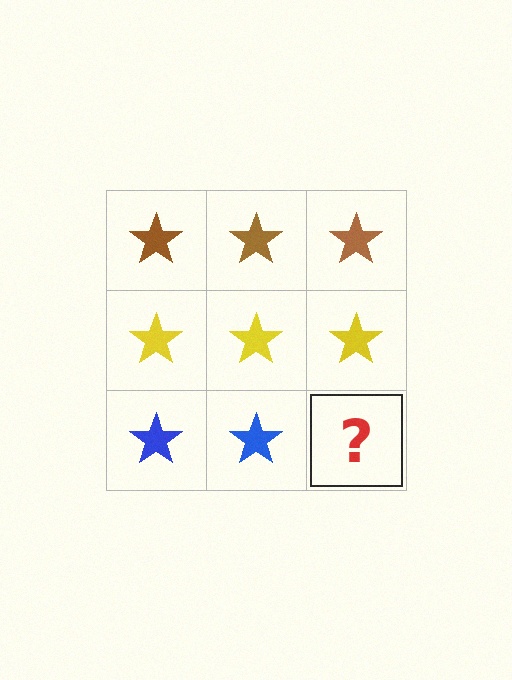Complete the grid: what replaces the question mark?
The question mark should be replaced with a blue star.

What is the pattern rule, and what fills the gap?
The rule is that each row has a consistent color. The gap should be filled with a blue star.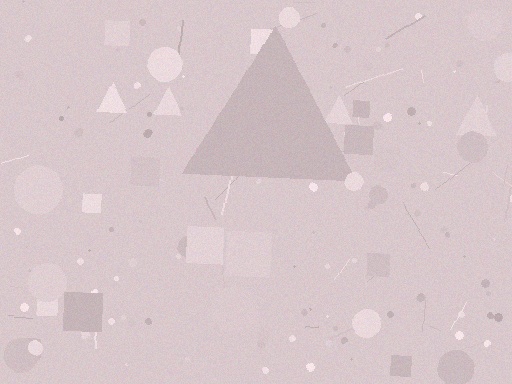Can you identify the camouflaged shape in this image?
The camouflaged shape is a triangle.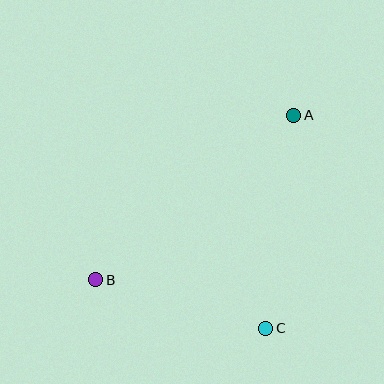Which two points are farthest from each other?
Points A and B are farthest from each other.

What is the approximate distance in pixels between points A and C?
The distance between A and C is approximately 215 pixels.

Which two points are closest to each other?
Points B and C are closest to each other.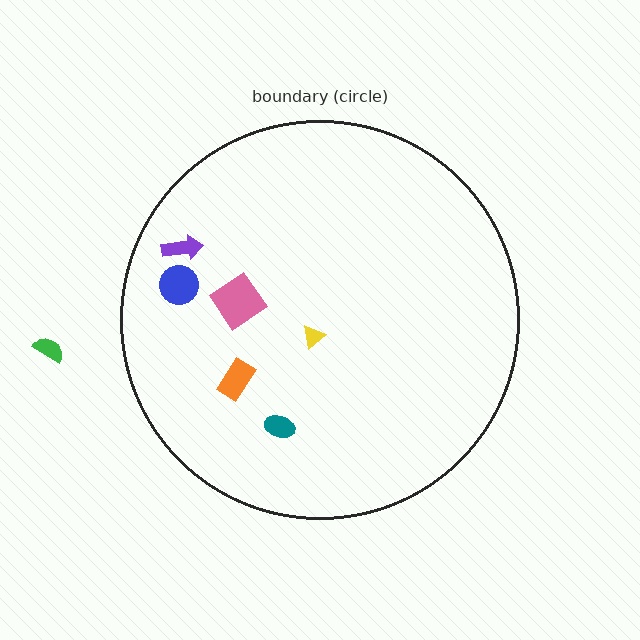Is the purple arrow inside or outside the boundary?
Inside.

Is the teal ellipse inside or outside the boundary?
Inside.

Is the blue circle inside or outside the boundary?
Inside.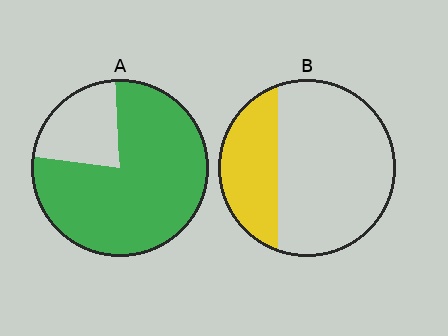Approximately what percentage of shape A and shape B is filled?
A is approximately 80% and B is approximately 30%.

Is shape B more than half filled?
No.